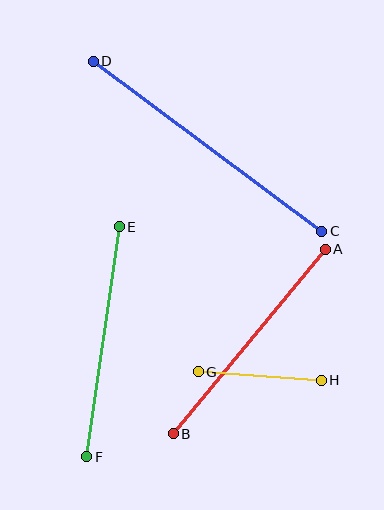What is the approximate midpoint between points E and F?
The midpoint is at approximately (103, 342) pixels.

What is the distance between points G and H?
The distance is approximately 123 pixels.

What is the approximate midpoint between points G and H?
The midpoint is at approximately (260, 376) pixels.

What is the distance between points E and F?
The distance is approximately 232 pixels.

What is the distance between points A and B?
The distance is approximately 239 pixels.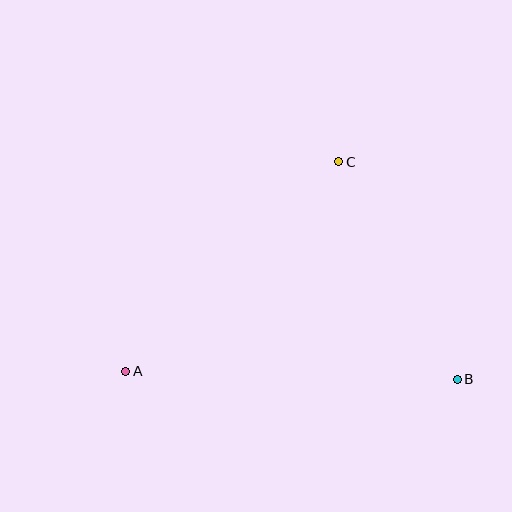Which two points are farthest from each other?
Points A and B are farthest from each other.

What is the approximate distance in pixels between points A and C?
The distance between A and C is approximately 299 pixels.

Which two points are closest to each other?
Points B and C are closest to each other.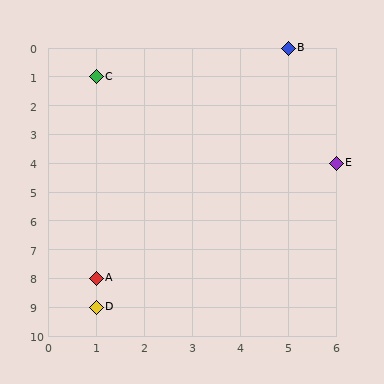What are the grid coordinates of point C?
Point C is at grid coordinates (1, 1).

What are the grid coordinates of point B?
Point B is at grid coordinates (5, 0).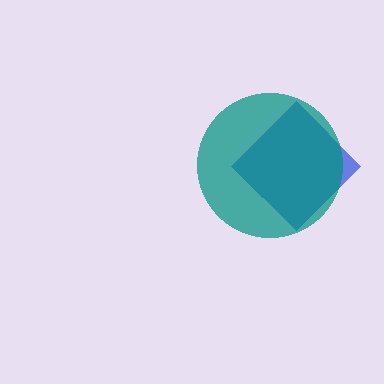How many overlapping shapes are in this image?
There are 2 overlapping shapes in the image.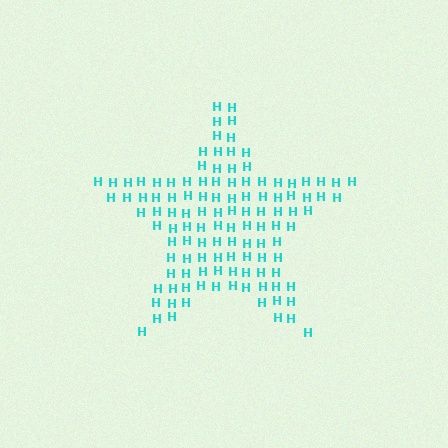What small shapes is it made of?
It is made of small letter H's.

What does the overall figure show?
The overall figure shows a star.